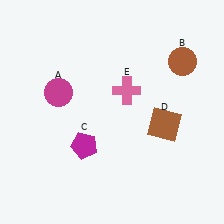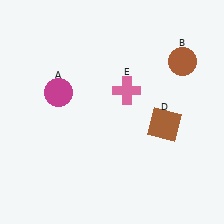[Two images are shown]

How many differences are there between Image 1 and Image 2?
There is 1 difference between the two images.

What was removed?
The magenta pentagon (C) was removed in Image 2.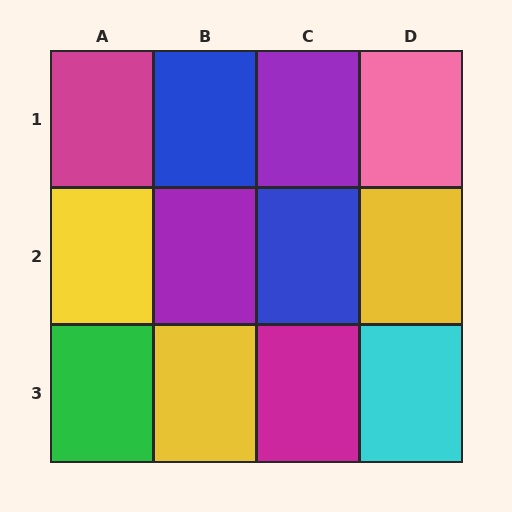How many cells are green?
1 cell is green.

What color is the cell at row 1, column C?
Purple.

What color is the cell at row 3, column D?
Cyan.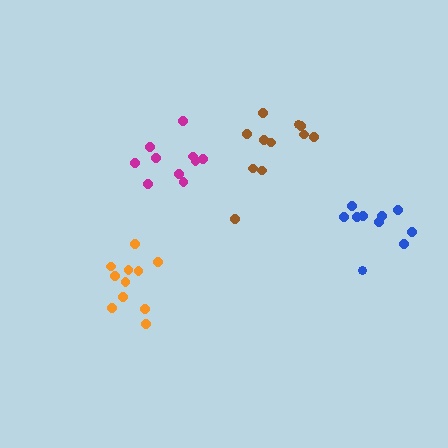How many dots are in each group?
Group 1: 10 dots, Group 2: 11 dots, Group 3: 10 dots, Group 4: 11 dots (42 total).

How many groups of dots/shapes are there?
There are 4 groups.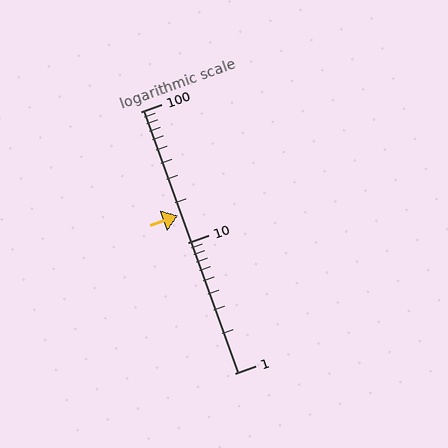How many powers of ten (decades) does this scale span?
The scale spans 2 decades, from 1 to 100.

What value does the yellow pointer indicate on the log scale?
The pointer indicates approximately 16.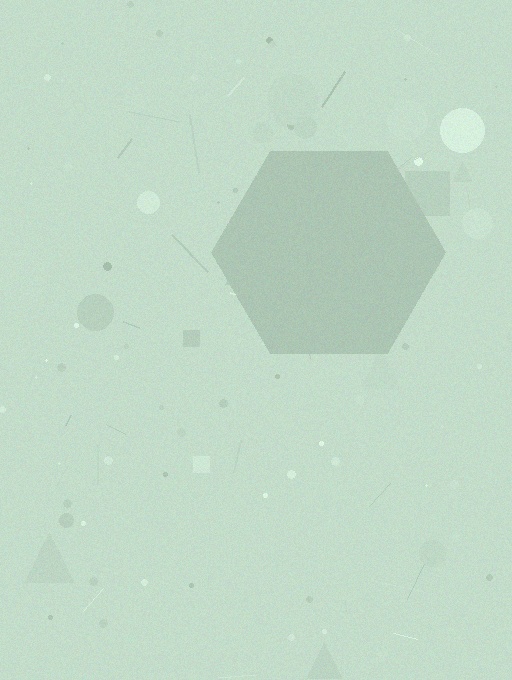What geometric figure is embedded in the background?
A hexagon is embedded in the background.